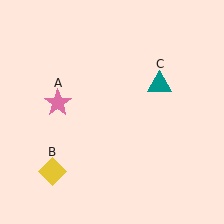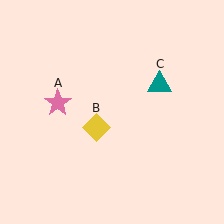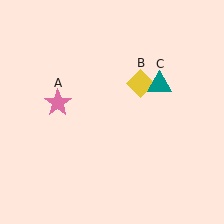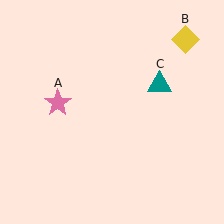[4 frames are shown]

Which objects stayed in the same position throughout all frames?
Pink star (object A) and teal triangle (object C) remained stationary.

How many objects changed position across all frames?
1 object changed position: yellow diamond (object B).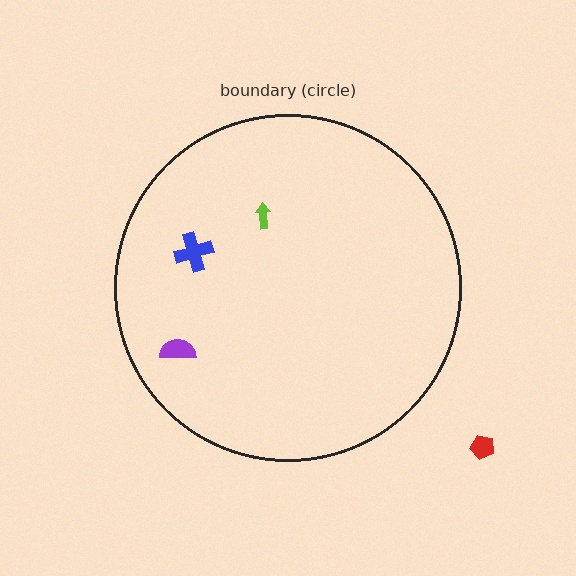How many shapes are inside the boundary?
3 inside, 1 outside.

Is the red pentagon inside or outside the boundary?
Outside.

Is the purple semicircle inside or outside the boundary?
Inside.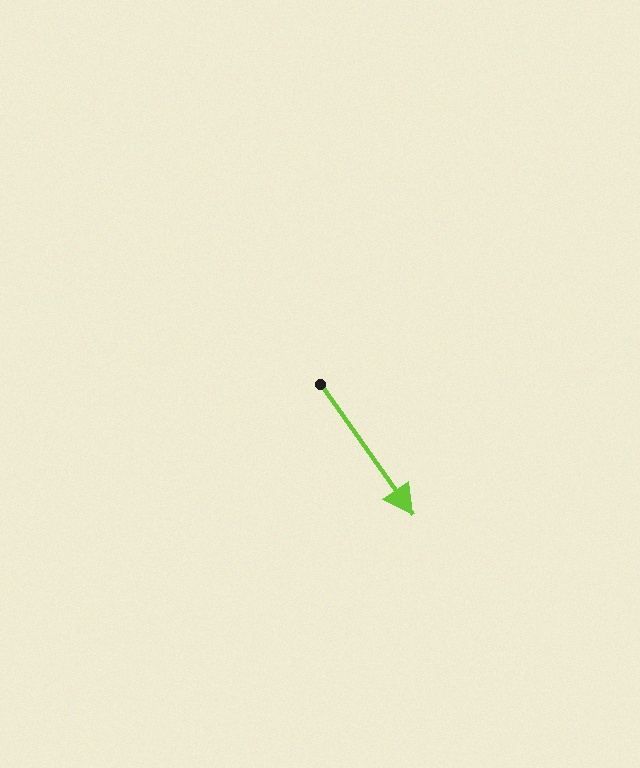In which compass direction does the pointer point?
Southeast.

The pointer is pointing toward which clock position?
Roughly 5 o'clock.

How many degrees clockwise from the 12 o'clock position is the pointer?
Approximately 145 degrees.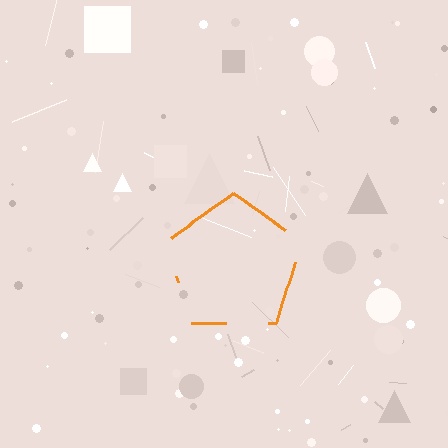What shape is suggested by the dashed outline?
The dashed outline suggests a pentagon.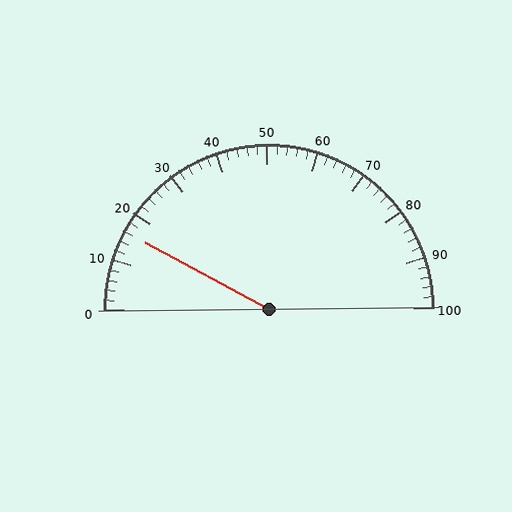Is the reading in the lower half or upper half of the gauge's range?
The reading is in the lower half of the range (0 to 100).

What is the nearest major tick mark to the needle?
The nearest major tick mark is 20.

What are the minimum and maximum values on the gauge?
The gauge ranges from 0 to 100.